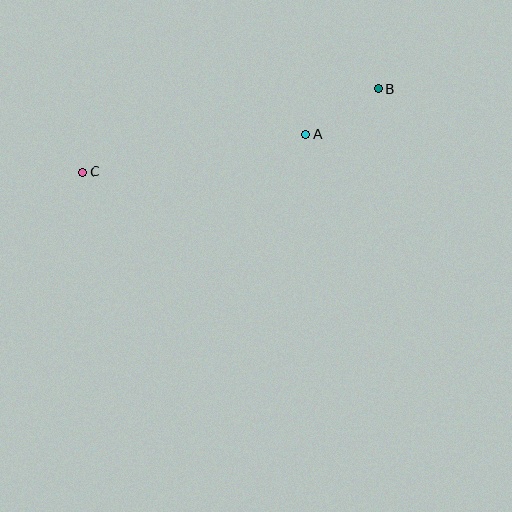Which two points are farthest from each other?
Points B and C are farthest from each other.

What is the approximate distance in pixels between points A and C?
The distance between A and C is approximately 226 pixels.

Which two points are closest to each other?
Points A and B are closest to each other.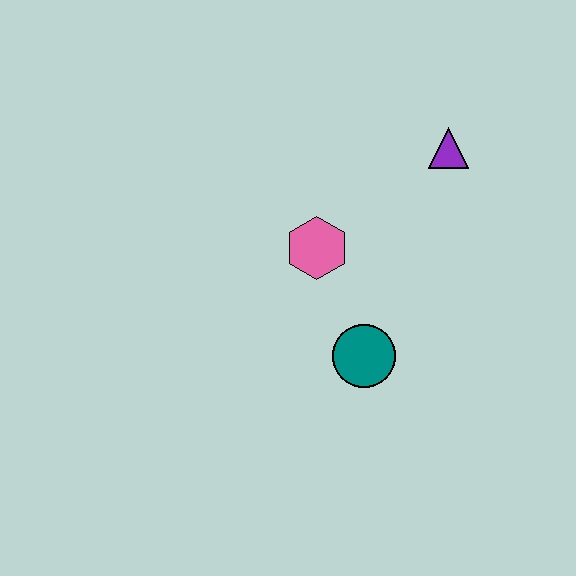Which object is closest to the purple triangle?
The pink hexagon is closest to the purple triangle.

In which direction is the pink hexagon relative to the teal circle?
The pink hexagon is above the teal circle.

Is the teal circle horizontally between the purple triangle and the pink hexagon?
Yes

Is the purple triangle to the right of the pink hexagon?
Yes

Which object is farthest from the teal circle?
The purple triangle is farthest from the teal circle.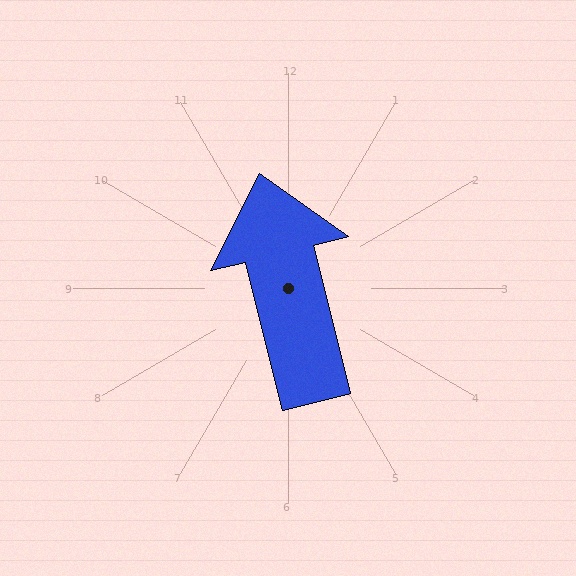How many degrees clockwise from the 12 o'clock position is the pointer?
Approximately 346 degrees.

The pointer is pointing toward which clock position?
Roughly 12 o'clock.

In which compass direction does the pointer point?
North.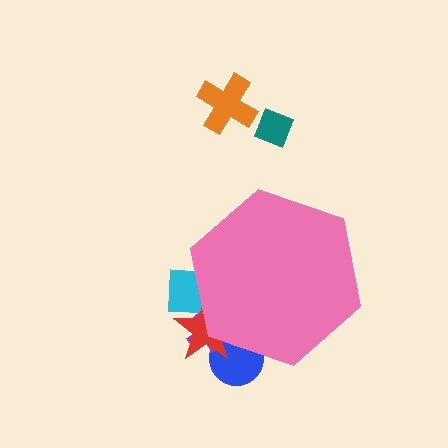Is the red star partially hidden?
Yes, the red star is partially hidden behind the pink hexagon.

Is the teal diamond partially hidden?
No, the teal diamond is fully visible.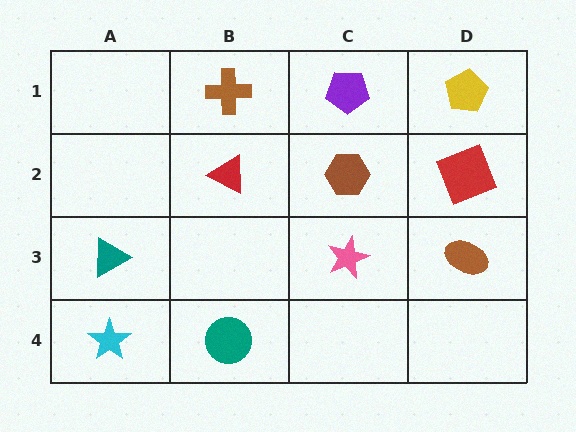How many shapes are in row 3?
3 shapes.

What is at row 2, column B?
A red triangle.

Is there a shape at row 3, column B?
No, that cell is empty.